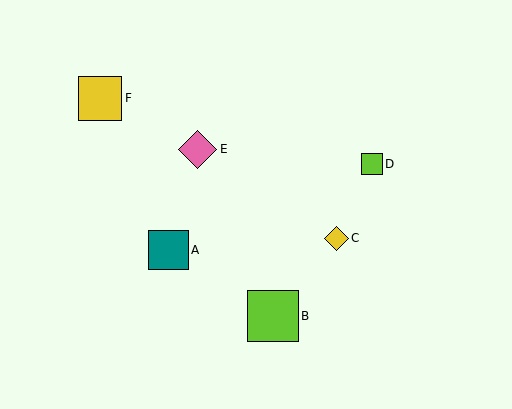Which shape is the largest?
The lime square (labeled B) is the largest.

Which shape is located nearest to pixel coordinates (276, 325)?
The lime square (labeled B) at (273, 316) is nearest to that location.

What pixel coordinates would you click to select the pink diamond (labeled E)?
Click at (197, 149) to select the pink diamond E.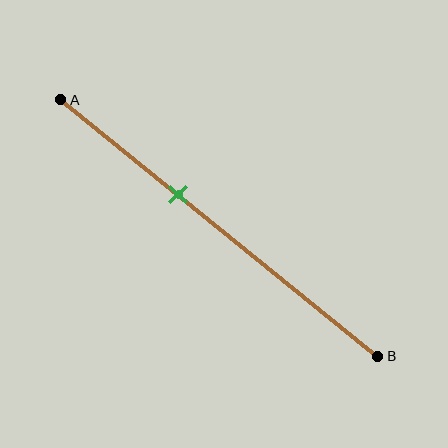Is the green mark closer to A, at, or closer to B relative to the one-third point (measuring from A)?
The green mark is closer to point B than the one-third point of segment AB.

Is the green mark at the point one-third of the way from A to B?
No, the mark is at about 35% from A, not at the 33% one-third point.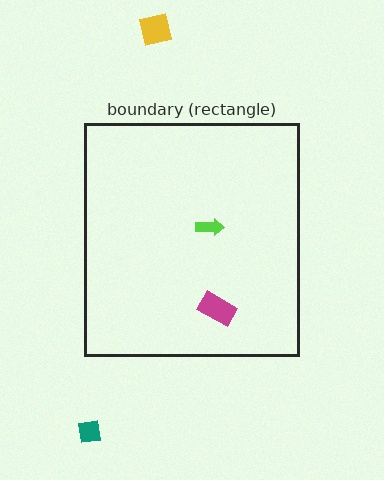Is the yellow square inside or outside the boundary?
Outside.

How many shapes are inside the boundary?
2 inside, 2 outside.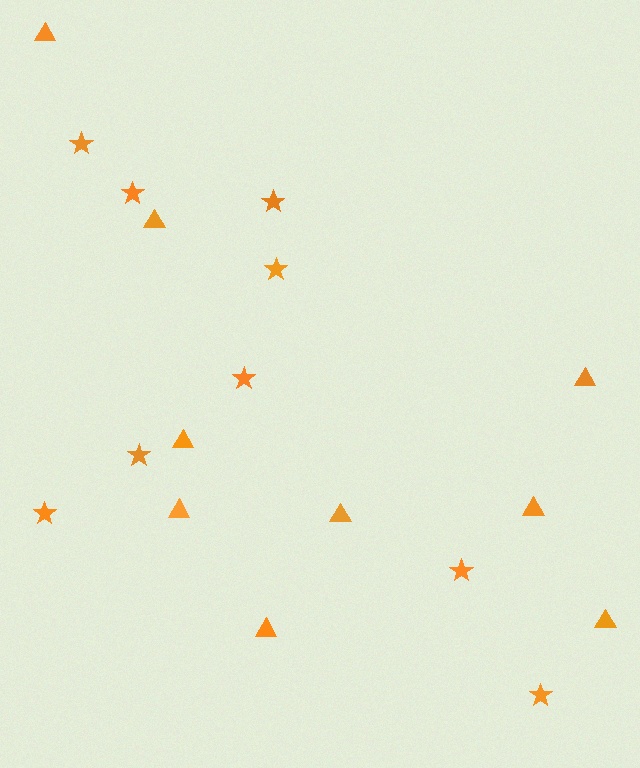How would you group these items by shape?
There are 2 groups: one group of triangles (9) and one group of stars (9).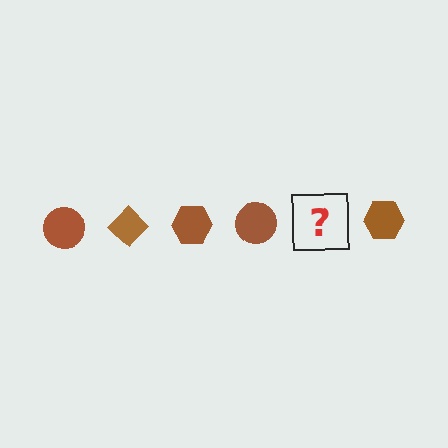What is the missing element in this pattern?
The missing element is a brown diamond.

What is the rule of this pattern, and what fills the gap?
The rule is that the pattern cycles through circle, diamond, hexagon shapes in brown. The gap should be filled with a brown diamond.